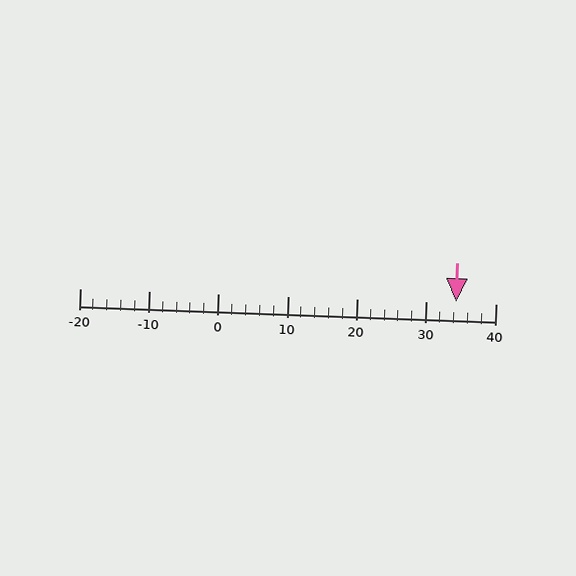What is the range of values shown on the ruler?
The ruler shows values from -20 to 40.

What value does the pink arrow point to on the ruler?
The pink arrow points to approximately 34.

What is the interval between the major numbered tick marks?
The major tick marks are spaced 10 units apart.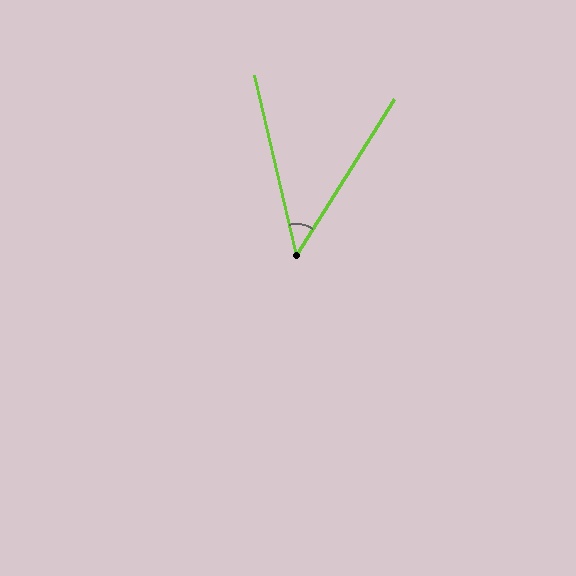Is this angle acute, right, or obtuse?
It is acute.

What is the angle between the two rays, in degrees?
Approximately 45 degrees.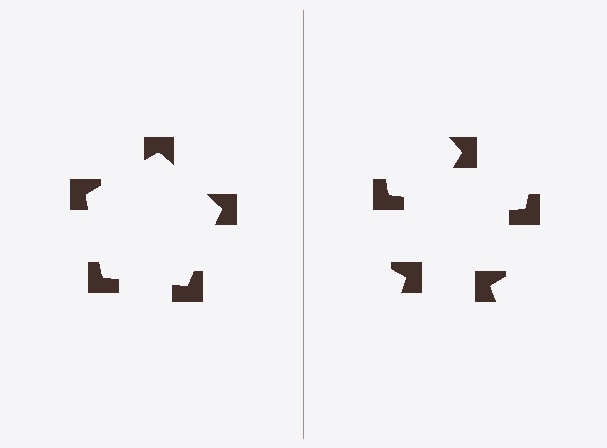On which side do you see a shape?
An illusory pentagon appears on the left side. On the right side the wedge cuts are rotated, so no coherent shape forms.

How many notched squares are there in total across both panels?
10 — 5 on each side.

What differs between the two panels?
The notched squares are positioned identically on both sides; only the wedge orientations differ. On the left they align to a pentagon; on the right they are misaligned.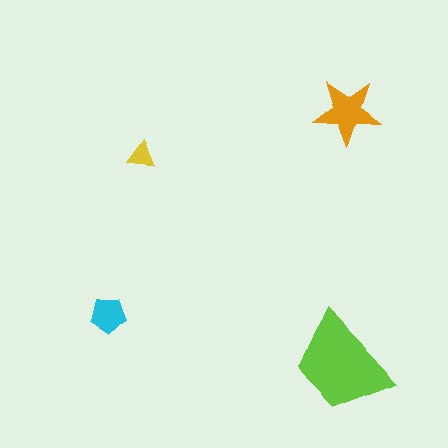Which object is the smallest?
The yellow triangle.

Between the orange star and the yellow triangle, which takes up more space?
The orange star.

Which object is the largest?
The lime trapezoid.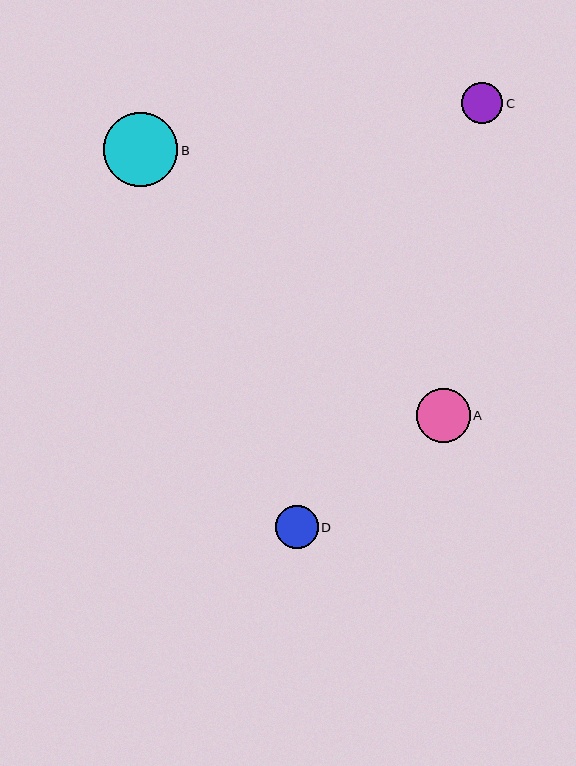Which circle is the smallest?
Circle C is the smallest with a size of approximately 41 pixels.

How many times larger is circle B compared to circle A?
Circle B is approximately 1.4 times the size of circle A.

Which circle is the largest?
Circle B is the largest with a size of approximately 74 pixels.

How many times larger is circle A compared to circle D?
Circle A is approximately 1.3 times the size of circle D.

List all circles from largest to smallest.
From largest to smallest: B, A, D, C.